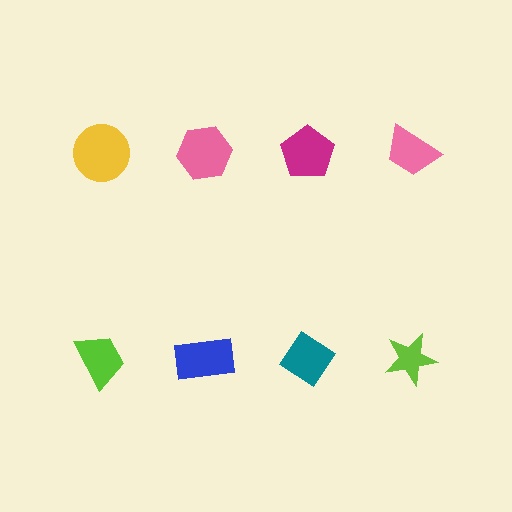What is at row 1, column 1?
A yellow circle.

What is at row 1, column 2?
A pink hexagon.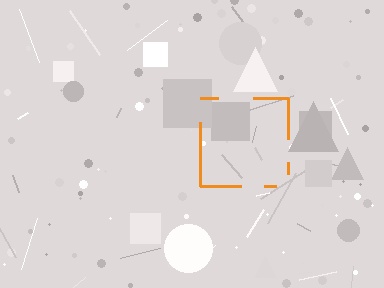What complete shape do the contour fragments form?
The contour fragments form a square.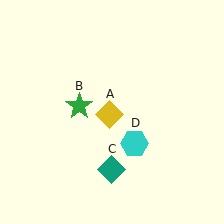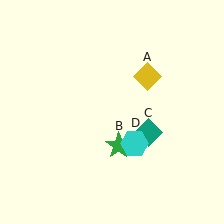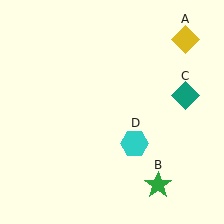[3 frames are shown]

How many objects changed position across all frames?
3 objects changed position: yellow diamond (object A), green star (object B), teal diamond (object C).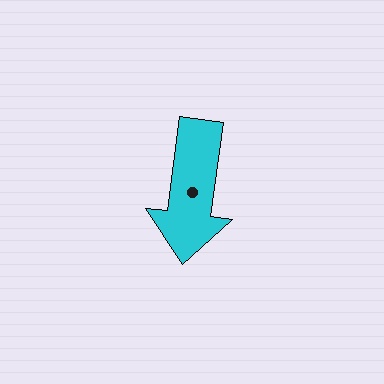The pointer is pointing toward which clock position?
Roughly 6 o'clock.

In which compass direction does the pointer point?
South.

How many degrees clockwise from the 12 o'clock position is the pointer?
Approximately 187 degrees.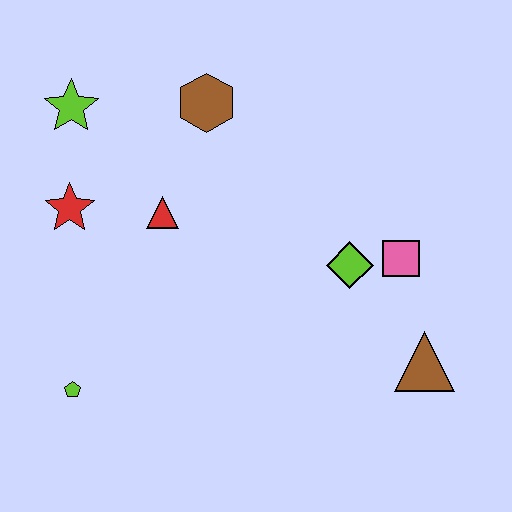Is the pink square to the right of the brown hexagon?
Yes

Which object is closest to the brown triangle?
The pink square is closest to the brown triangle.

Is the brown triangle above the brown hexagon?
No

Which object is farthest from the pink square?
The lime star is farthest from the pink square.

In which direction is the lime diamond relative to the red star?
The lime diamond is to the right of the red star.